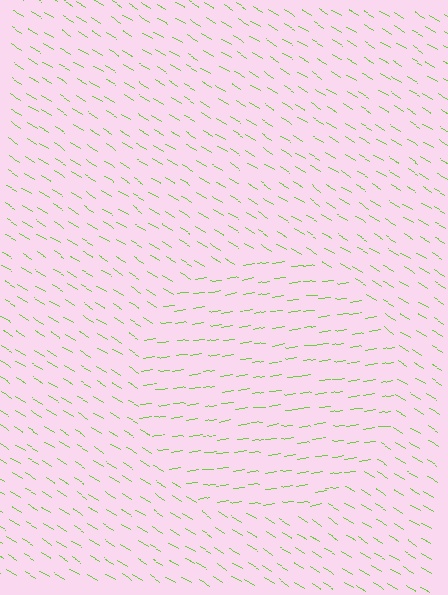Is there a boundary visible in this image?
Yes, there is a texture boundary formed by a change in line orientation.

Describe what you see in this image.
The image is filled with small lime line segments. A circle region in the image has lines oriented differently from the surrounding lines, creating a visible texture boundary.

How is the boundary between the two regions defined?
The boundary is defined purely by a change in line orientation (approximately 39 degrees difference). All lines are the same color and thickness.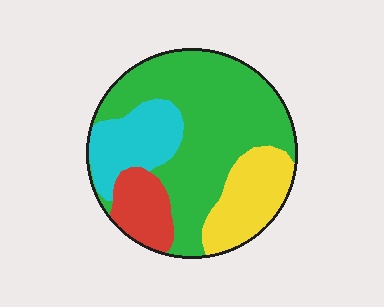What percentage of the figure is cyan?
Cyan takes up about one sixth (1/6) of the figure.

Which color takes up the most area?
Green, at roughly 55%.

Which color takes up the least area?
Red, at roughly 10%.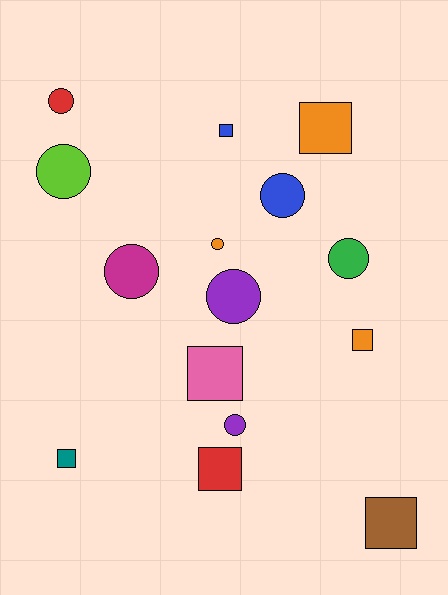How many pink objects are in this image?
There is 1 pink object.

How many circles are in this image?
There are 8 circles.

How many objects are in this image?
There are 15 objects.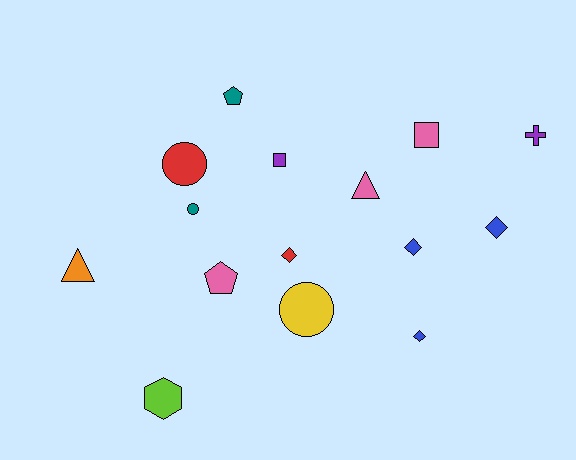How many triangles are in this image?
There are 2 triangles.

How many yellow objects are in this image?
There is 1 yellow object.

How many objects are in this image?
There are 15 objects.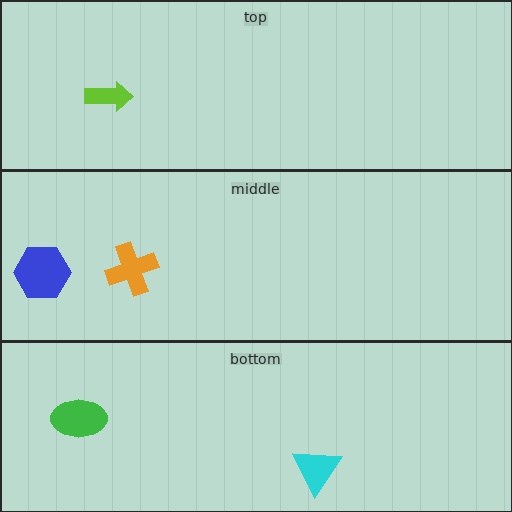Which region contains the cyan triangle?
The bottom region.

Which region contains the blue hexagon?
The middle region.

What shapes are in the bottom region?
The green ellipse, the cyan triangle.